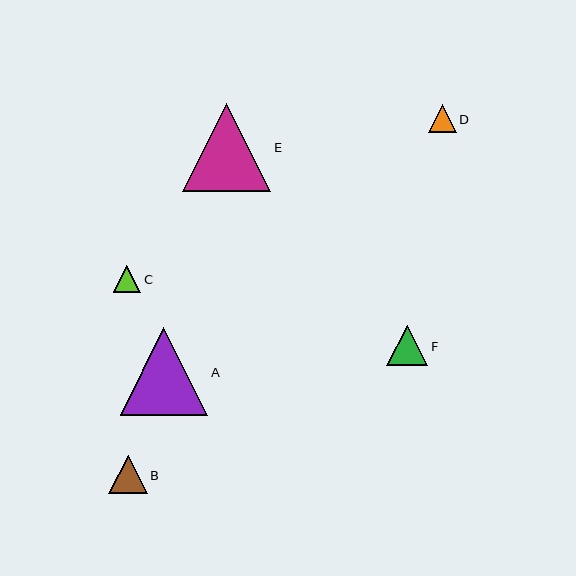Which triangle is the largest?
Triangle E is the largest with a size of approximately 88 pixels.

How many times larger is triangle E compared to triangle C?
Triangle E is approximately 3.2 times the size of triangle C.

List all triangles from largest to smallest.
From largest to smallest: E, A, F, B, D, C.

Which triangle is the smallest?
Triangle C is the smallest with a size of approximately 28 pixels.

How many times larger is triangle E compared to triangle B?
Triangle E is approximately 2.3 times the size of triangle B.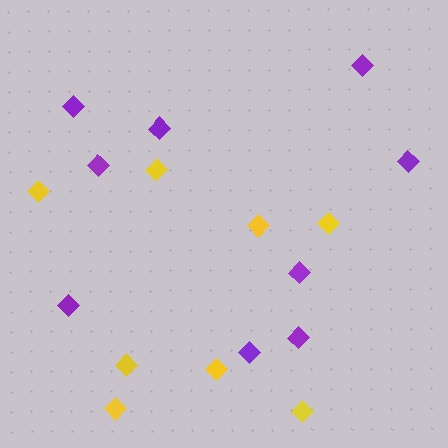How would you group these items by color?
There are 2 groups: one group of yellow diamonds (8) and one group of purple diamonds (9).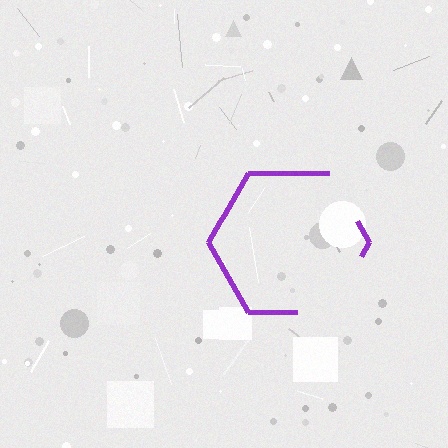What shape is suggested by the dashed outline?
The dashed outline suggests a hexagon.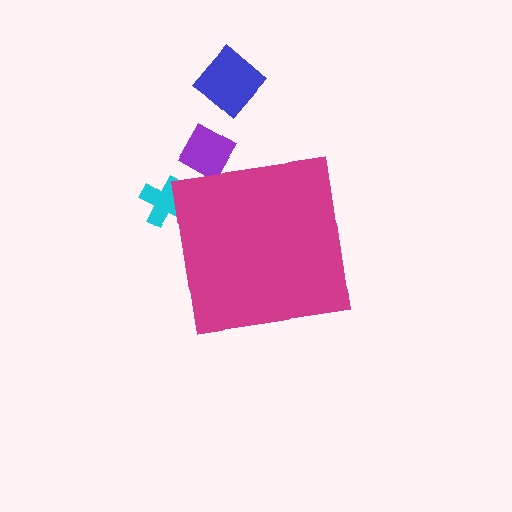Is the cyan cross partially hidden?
Yes, the cyan cross is partially hidden behind the magenta square.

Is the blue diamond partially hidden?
No, the blue diamond is fully visible.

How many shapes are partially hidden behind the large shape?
2 shapes are partially hidden.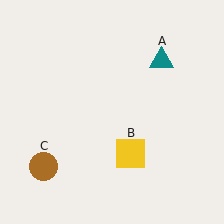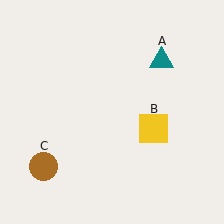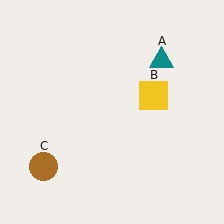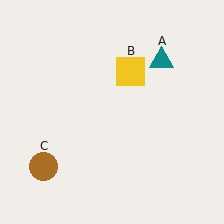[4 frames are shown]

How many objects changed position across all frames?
1 object changed position: yellow square (object B).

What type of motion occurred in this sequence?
The yellow square (object B) rotated counterclockwise around the center of the scene.